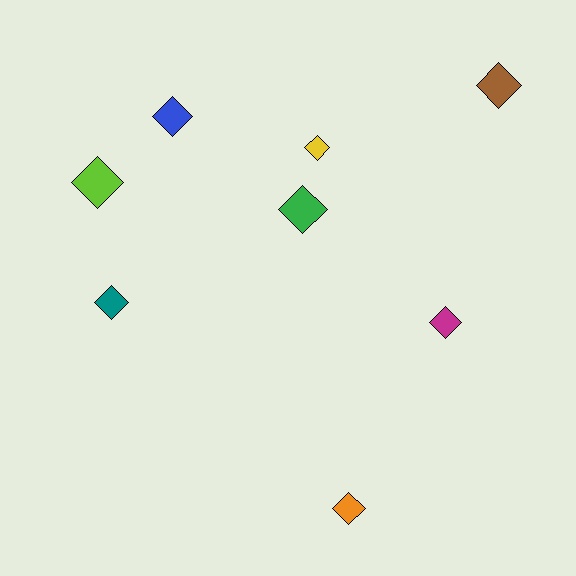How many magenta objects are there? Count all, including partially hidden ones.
There is 1 magenta object.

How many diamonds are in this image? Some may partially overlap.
There are 8 diamonds.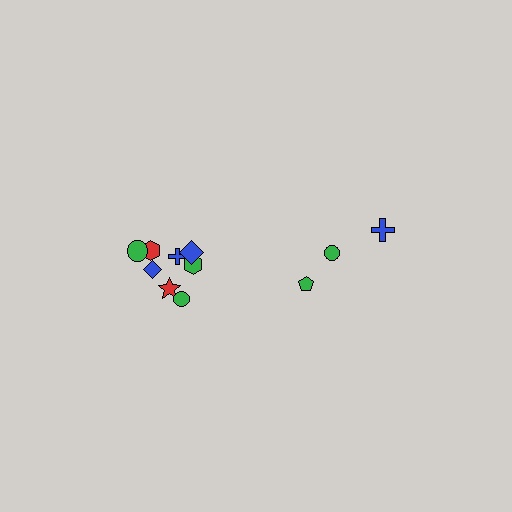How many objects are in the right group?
There are 3 objects.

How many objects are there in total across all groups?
There are 11 objects.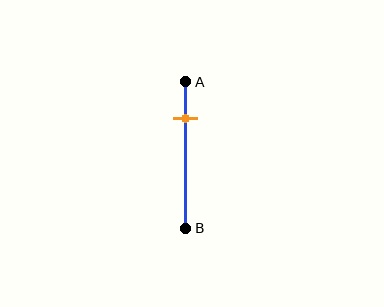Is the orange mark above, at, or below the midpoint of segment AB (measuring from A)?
The orange mark is above the midpoint of segment AB.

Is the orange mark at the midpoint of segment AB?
No, the mark is at about 25% from A, not at the 50% midpoint.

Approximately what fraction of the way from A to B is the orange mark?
The orange mark is approximately 25% of the way from A to B.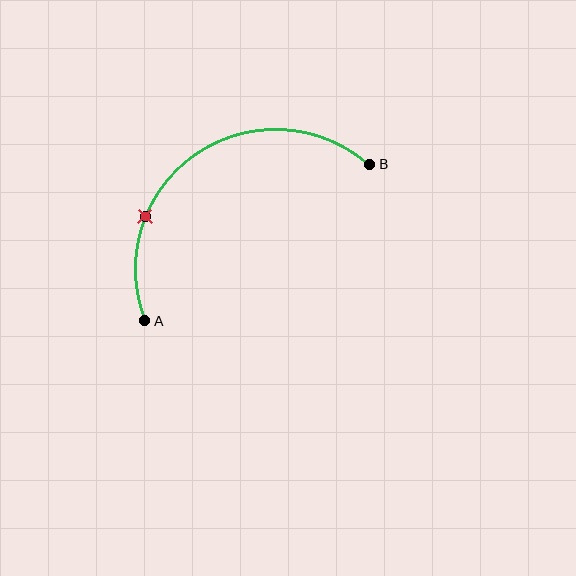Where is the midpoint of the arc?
The arc midpoint is the point on the curve farthest from the straight line joining A and B. It sits above and to the left of that line.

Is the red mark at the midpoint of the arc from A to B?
No. The red mark lies on the arc but is closer to endpoint A. The arc midpoint would be at the point on the curve equidistant along the arc from both A and B.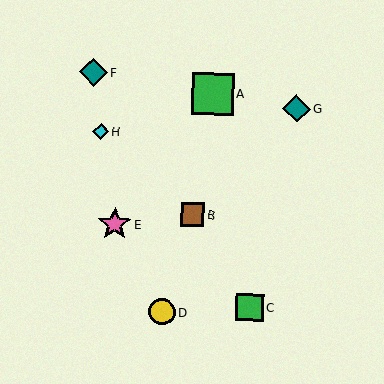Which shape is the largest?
The green square (labeled A) is the largest.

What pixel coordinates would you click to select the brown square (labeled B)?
Click at (193, 215) to select the brown square B.